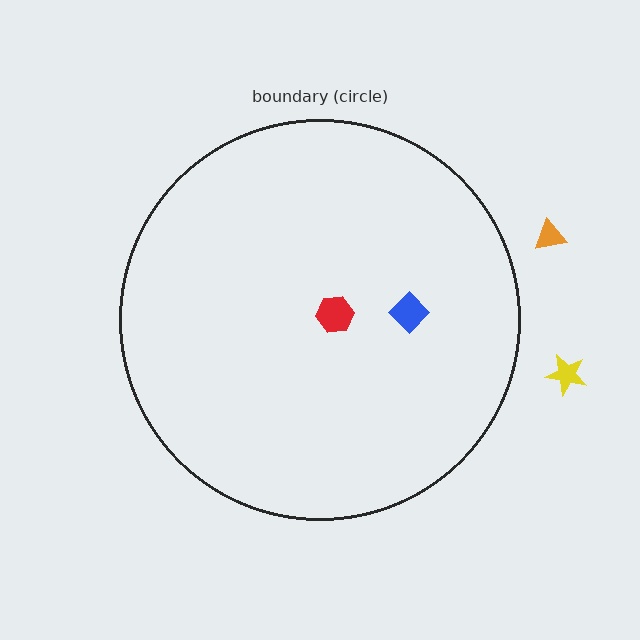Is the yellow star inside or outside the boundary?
Outside.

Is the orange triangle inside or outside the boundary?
Outside.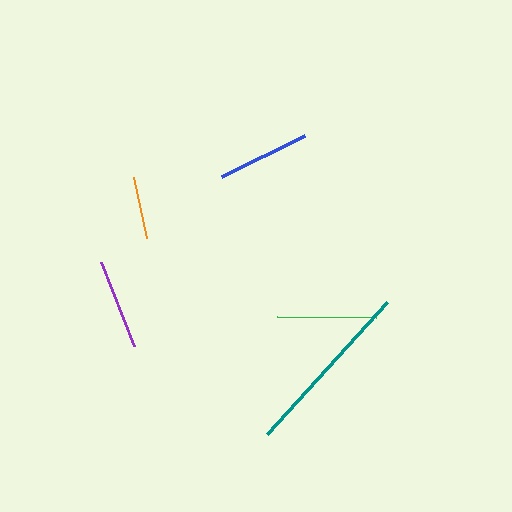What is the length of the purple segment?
The purple segment is approximately 91 pixels long.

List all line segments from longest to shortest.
From longest to shortest: teal, green, blue, purple, orange.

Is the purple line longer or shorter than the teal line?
The teal line is longer than the purple line.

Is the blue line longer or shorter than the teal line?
The teal line is longer than the blue line.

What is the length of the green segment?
The green segment is approximately 99 pixels long.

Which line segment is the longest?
The teal line is the longest at approximately 178 pixels.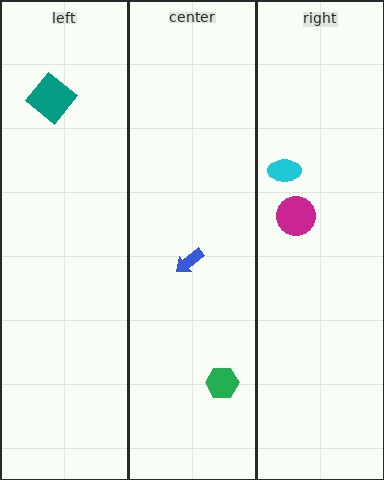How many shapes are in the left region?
1.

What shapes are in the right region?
The cyan ellipse, the magenta circle.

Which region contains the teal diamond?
The left region.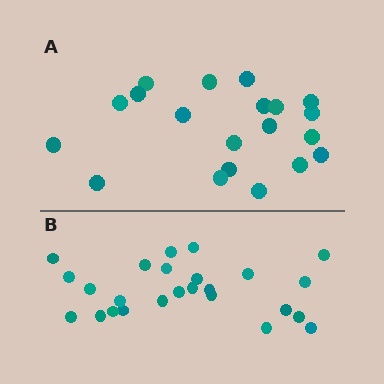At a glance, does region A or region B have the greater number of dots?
Region B (the bottom region) has more dots.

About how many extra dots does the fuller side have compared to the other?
Region B has about 5 more dots than region A.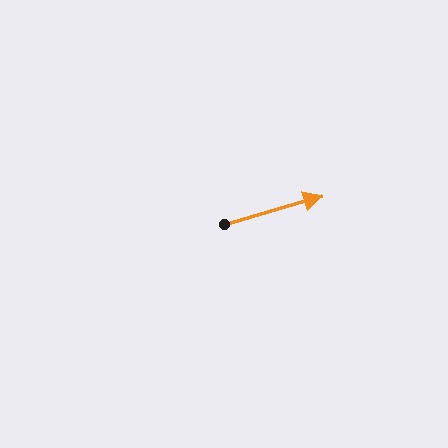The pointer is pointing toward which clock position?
Roughly 2 o'clock.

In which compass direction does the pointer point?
East.